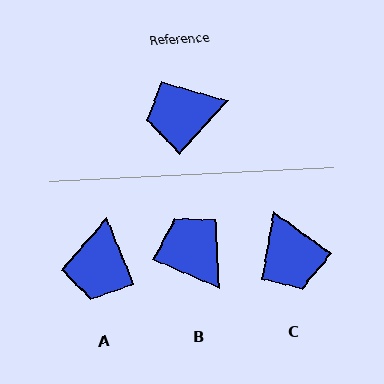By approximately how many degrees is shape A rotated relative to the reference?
Approximately 65 degrees counter-clockwise.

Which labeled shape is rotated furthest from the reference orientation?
C, about 96 degrees away.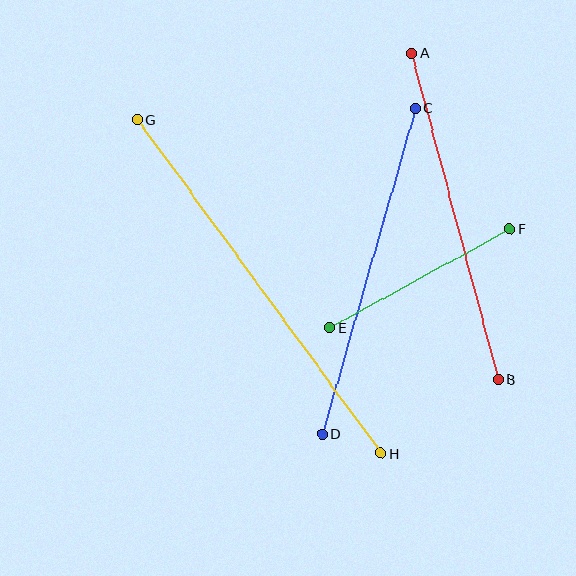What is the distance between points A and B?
The distance is approximately 338 pixels.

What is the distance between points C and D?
The distance is approximately 339 pixels.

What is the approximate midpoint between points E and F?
The midpoint is at approximately (420, 278) pixels.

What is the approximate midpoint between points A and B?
The midpoint is at approximately (455, 216) pixels.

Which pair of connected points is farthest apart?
Points G and H are farthest apart.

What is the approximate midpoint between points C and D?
The midpoint is at approximately (368, 271) pixels.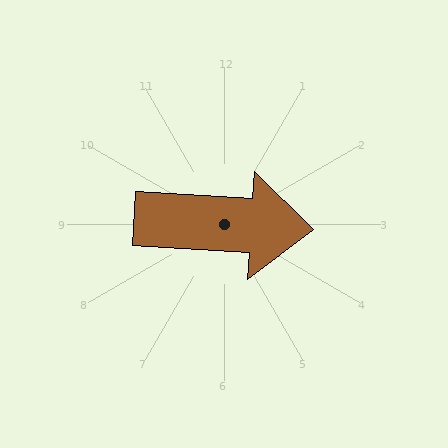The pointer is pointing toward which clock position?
Roughly 3 o'clock.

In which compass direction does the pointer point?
East.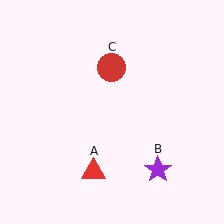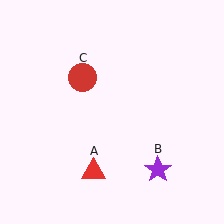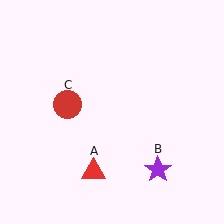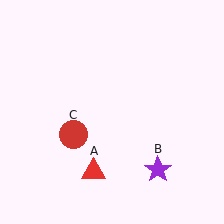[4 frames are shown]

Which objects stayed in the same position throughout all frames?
Red triangle (object A) and purple star (object B) remained stationary.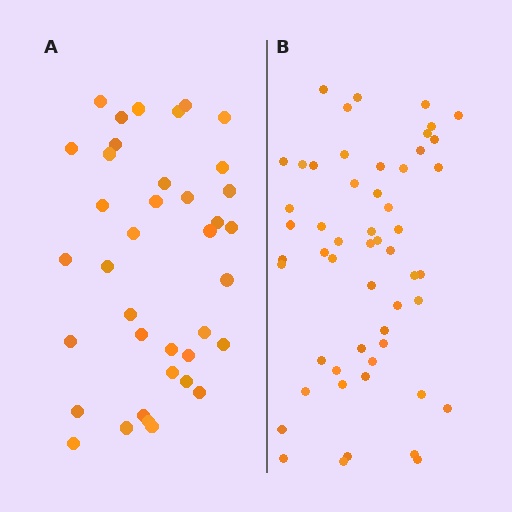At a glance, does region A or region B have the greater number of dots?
Region B (the right region) has more dots.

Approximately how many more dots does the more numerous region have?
Region B has approximately 15 more dots than region A.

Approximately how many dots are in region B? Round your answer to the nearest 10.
About 50 dots. (The exact count is 54, which rounds to 50.)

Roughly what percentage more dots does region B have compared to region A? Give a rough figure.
About 40% more.